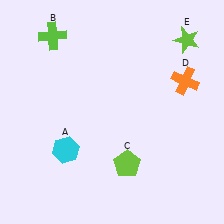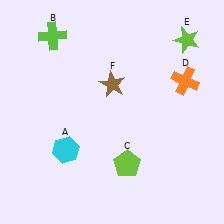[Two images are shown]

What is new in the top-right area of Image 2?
A brown star (F) was added in the top-right area of Image 2.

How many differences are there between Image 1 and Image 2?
There is 1 difference between the two images.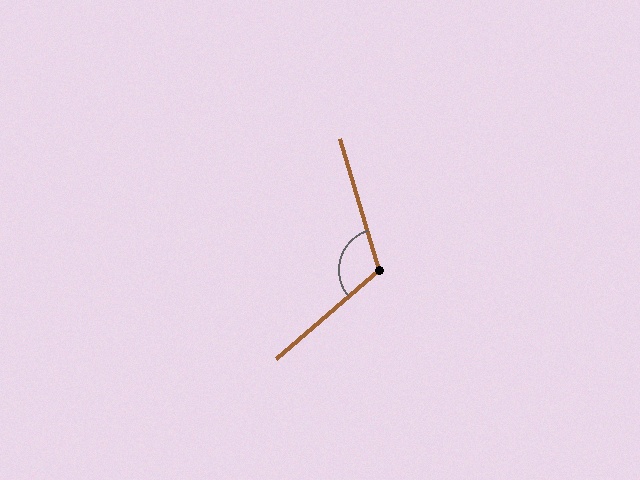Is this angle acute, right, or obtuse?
It is obtuse.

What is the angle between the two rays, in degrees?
Approximately 114 degrees.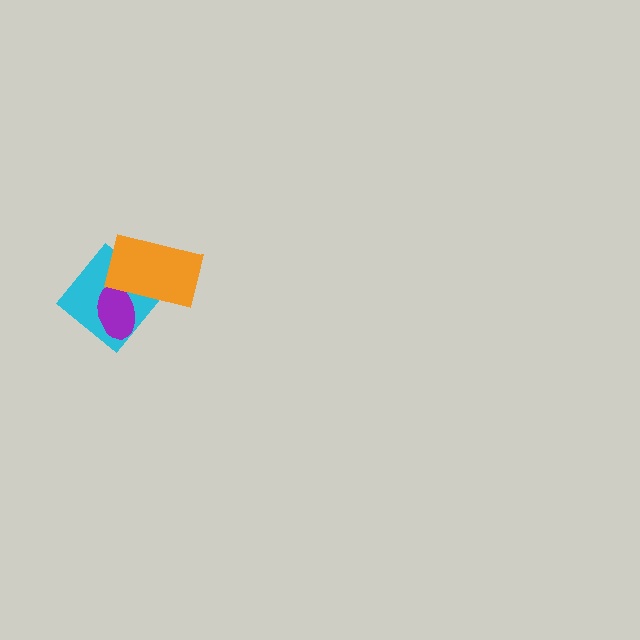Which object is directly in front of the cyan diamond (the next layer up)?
The purple ellipse is directly in front of the cyan diamond.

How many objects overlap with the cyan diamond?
2 objects overlap with the cyan diamond.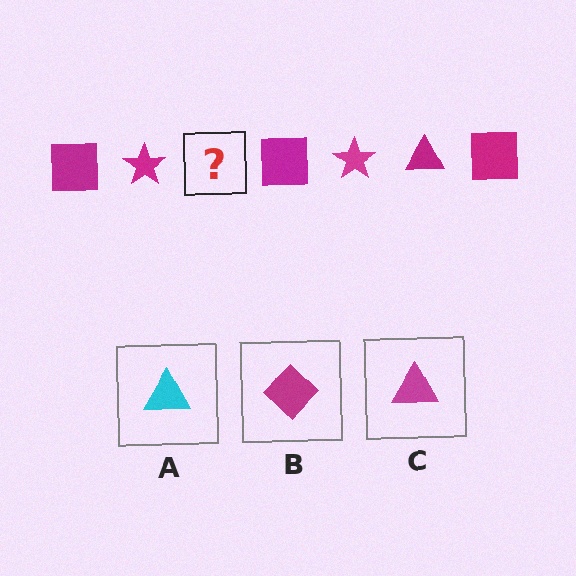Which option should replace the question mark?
Option C.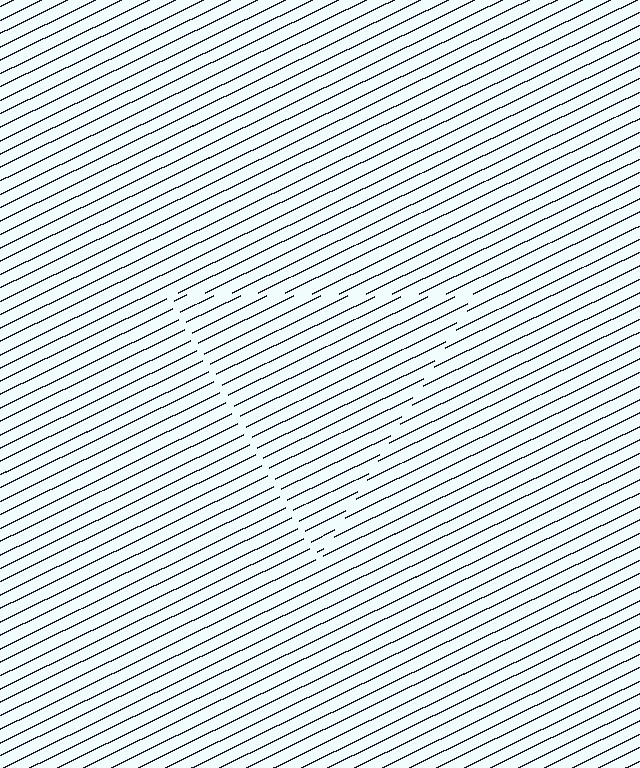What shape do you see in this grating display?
An illusory triangle. The interior of the shape contains the same grating, shifted by half a period — the contour is defined by the phase discontinuity where line-ends from the inner and outer gratings abut.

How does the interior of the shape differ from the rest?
The interior of the shape contains the same grating, shifted by half a period — the contour is defined by the phase discontinuity where line-ends from the inner and outer gratings abut.